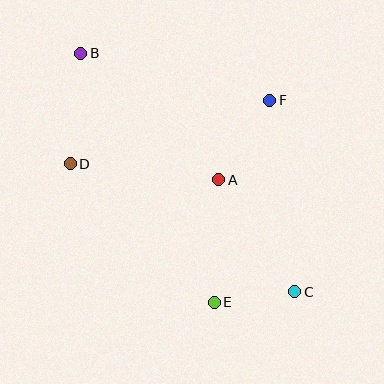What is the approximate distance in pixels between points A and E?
The distance between A and E is approximately 123 pixels.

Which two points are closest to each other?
Points C and E are closest to each other.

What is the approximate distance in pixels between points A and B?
The distance between A and B is approximately 188 pixels.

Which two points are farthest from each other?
Points B and C are farthest from each other.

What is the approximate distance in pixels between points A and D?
The distance between A and D is approximately 150 pixels.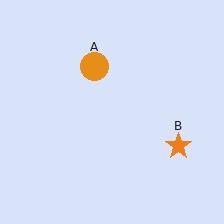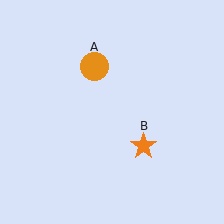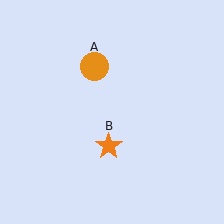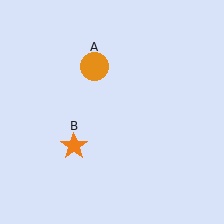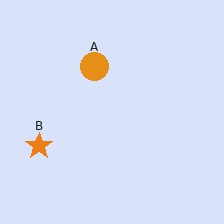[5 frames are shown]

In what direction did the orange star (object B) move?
The orange star (object B) moved left.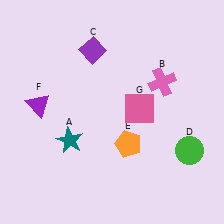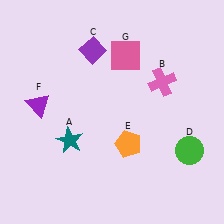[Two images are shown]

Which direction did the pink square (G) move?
The pink square (G) moved up.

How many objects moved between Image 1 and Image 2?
1 object moved between the two images.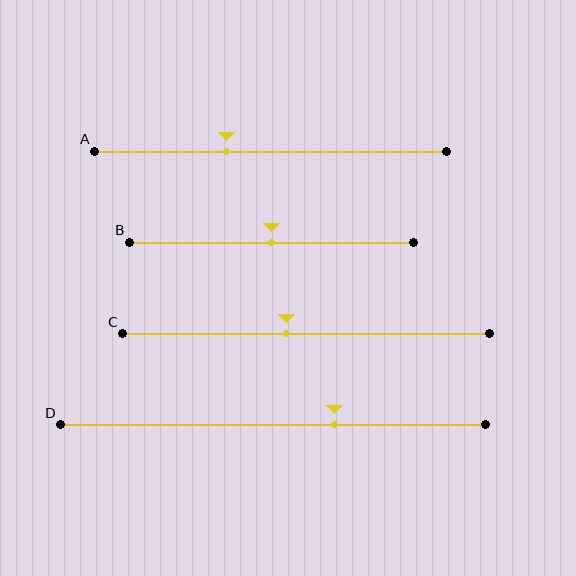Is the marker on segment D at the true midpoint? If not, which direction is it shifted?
No, the marker on segment D is shifted to the right by about 15% of the segment length.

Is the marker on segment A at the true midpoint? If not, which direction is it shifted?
No, the marker on segment A is shifted to the left by about 12% of the segment length.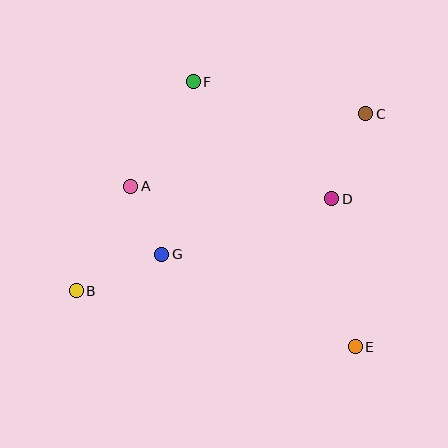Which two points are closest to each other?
Points A and G are closest to each other.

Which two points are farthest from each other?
Points B and C are farthest from each other.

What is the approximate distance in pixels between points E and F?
The distance between E and F is approximately 311 pixels.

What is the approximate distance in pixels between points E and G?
The distance between E and G is approximately 214 pixels.